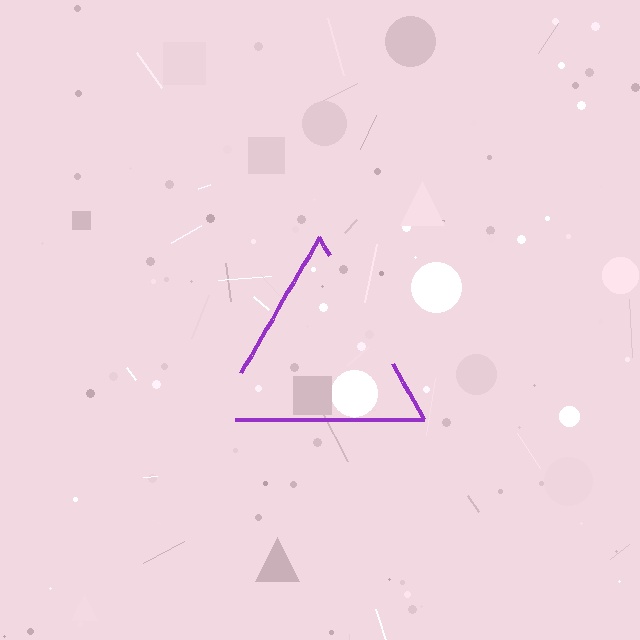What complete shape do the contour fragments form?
The contour fragments form a triangle.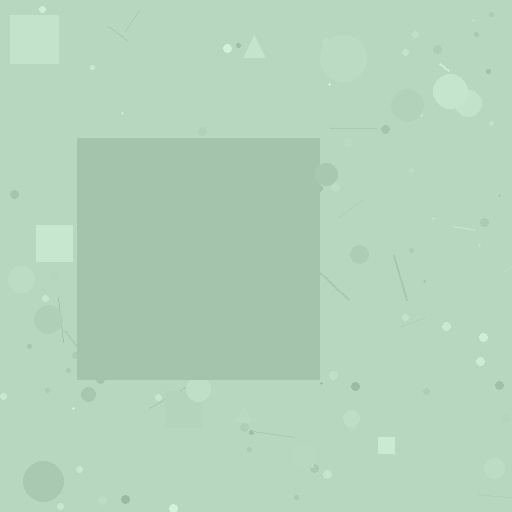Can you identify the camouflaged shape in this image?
The camouflaged shape is a square.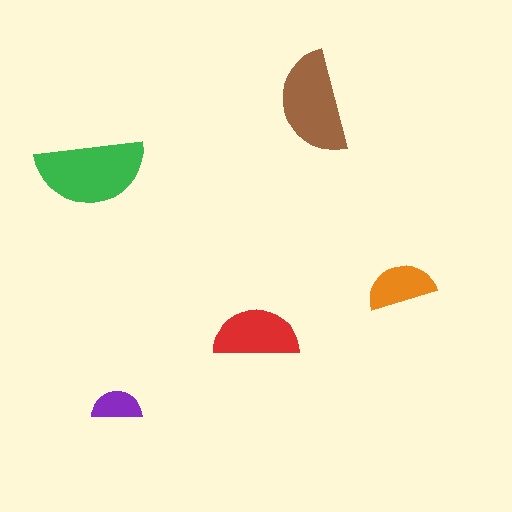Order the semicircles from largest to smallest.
the green one, the brown one, the red one, the orange one, the purple one.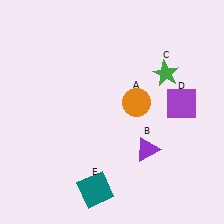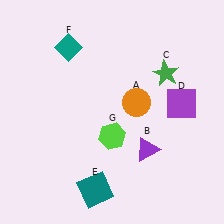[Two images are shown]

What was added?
A teal diamond (F), a lime hexagon (G) were added in Image 2.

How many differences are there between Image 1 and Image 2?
There are 2 differences between the two images.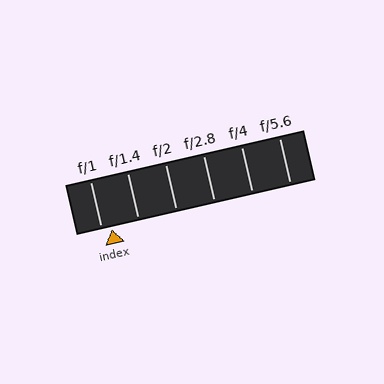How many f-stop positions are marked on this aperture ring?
There are 6 f-stop positions marked.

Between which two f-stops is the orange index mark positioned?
The index mark is between f/1 and f/1.4.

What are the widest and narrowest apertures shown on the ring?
The widest aperture shown is f/1 and the narrowest is f/5.6.